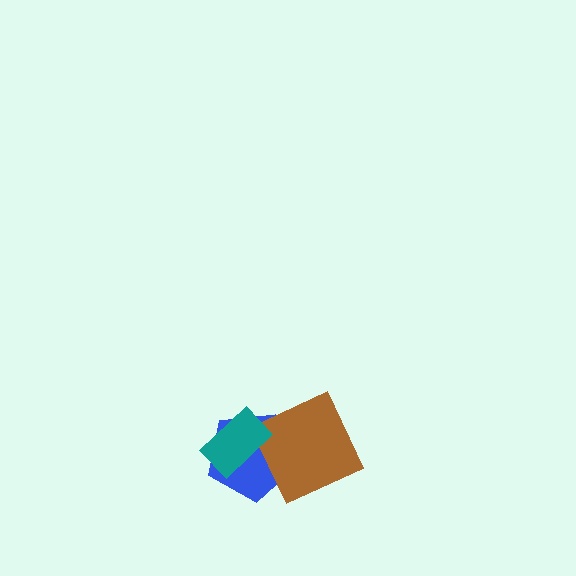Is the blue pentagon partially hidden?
Yes, it is partially covered by another shape.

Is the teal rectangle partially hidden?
No, no other shape covers it.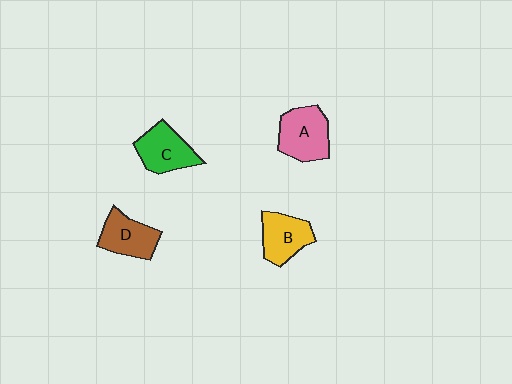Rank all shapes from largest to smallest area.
From largest to smallest: A (pink), C (green), D (brown), B (yellow).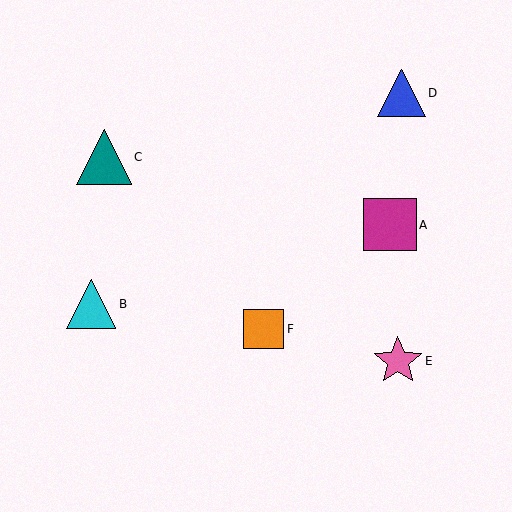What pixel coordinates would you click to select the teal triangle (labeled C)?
Click at (104, 157) to select the teal triangle C.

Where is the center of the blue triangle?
The center of the blue triangle is at (401, 93).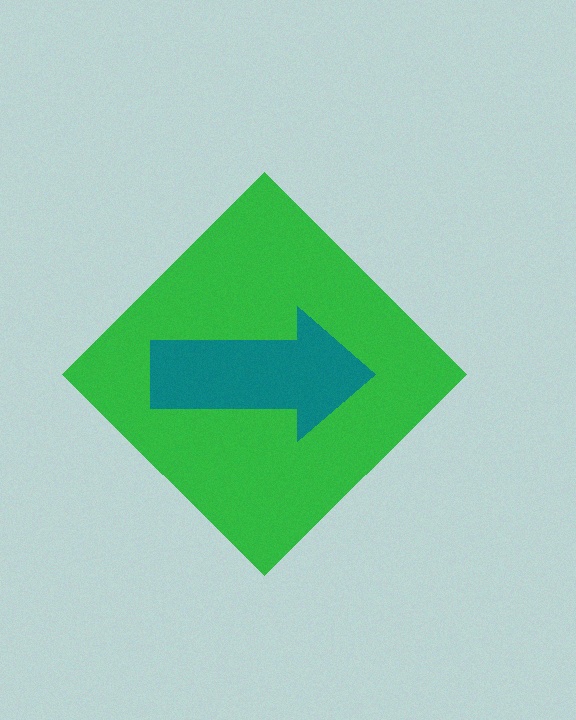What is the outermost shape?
The green diamond.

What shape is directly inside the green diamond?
The teal arrow.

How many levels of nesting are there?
2.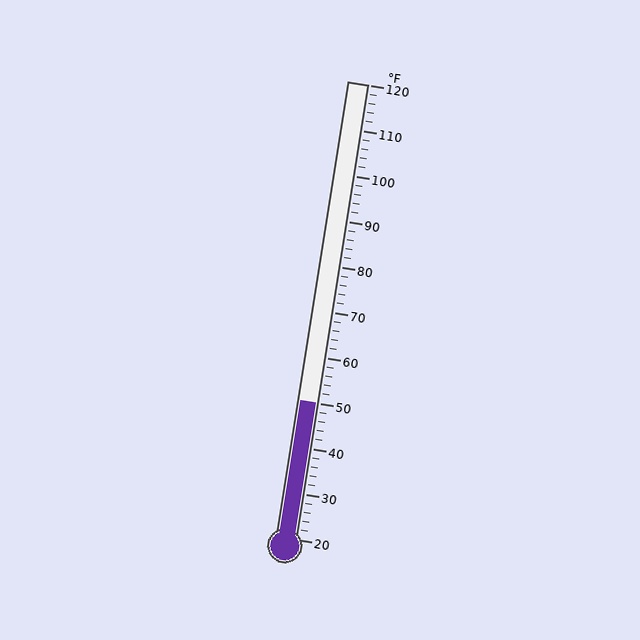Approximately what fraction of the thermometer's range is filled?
The thermometer is filled to approximately 30% of its range.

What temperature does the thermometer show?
The thermometer shows approximately 50°F.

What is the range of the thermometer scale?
The thermometer scale ranges from 20°F to 120°F.